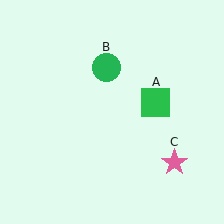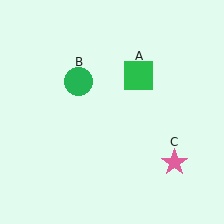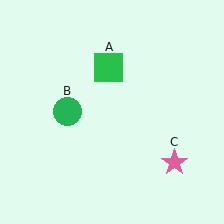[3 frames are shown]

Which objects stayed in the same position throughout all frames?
Pink star (object C) remained stationary.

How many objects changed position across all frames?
2 objects changed position: green square (object A), green circle (object B).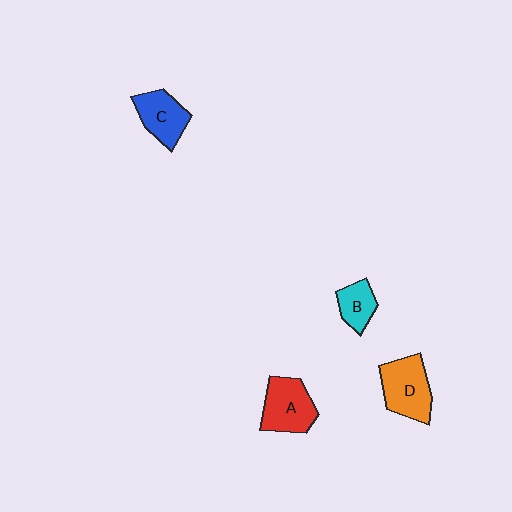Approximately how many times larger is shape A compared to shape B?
Approximately 1.7 times.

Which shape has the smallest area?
Shape B (cyan).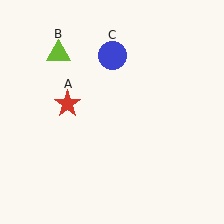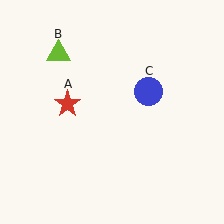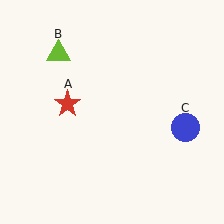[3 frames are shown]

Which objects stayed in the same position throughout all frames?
Red star (object A) and lime triangle (object B) remained stationary.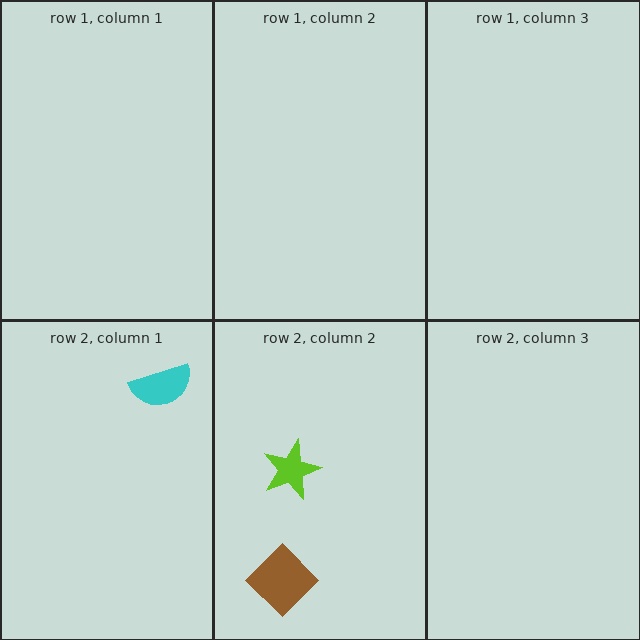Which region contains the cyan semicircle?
The row 2, column 1 region.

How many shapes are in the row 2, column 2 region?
2.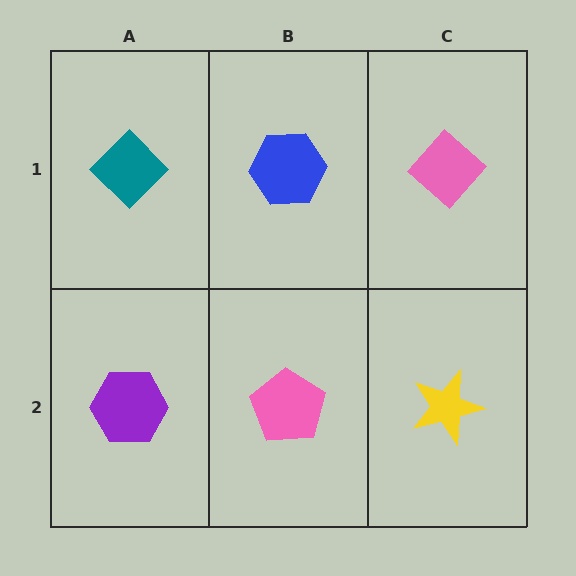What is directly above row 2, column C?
A pink diamond.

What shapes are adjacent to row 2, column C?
A pink diamond (row 1, column C), a pink pentagon (row 2, column B).